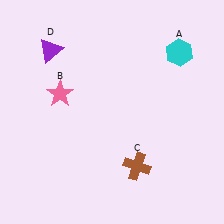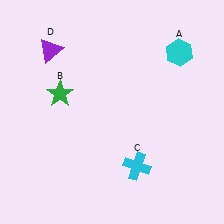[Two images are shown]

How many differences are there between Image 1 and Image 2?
There are 2 differences between the two images.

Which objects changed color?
B changed from pink to green. C changed from brown to cyan.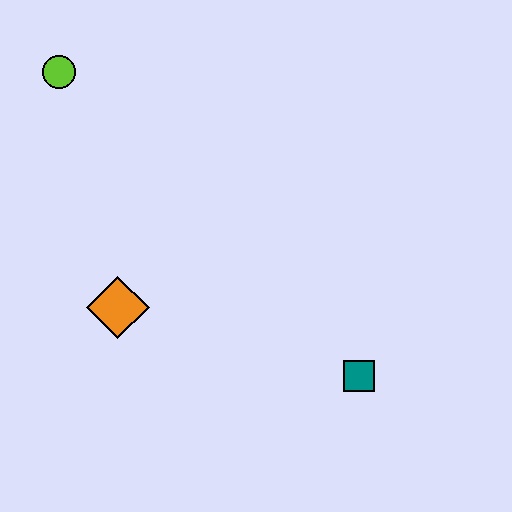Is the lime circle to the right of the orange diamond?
No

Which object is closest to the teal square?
The orange diamond is closest to the teal square.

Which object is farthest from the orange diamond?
The teal square is farthest from the orange diamond.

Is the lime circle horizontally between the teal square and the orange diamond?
No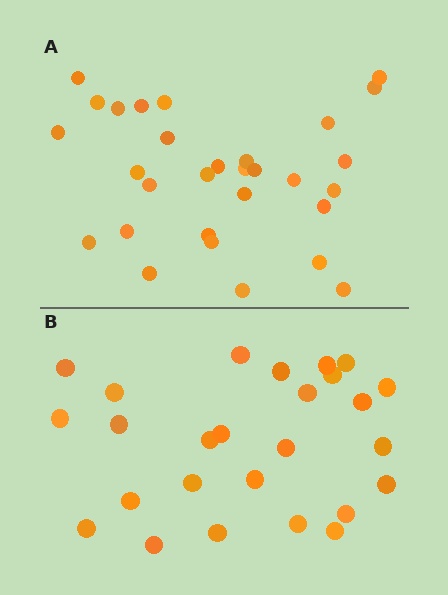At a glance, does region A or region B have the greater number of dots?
Region A (the top region) has more dots.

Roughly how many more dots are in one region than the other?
Region A has about 4 more dots than region B.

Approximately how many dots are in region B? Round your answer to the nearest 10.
About 30 dots. (The exact count is 26, which rounds to 30.)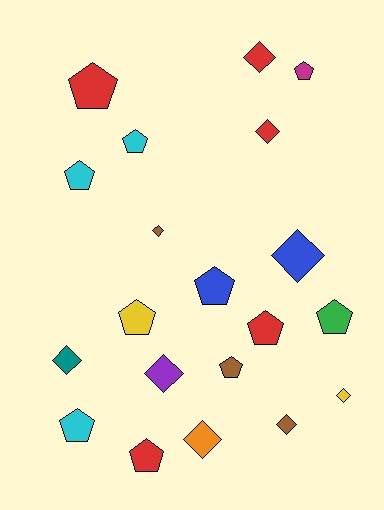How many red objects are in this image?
There are 5 red objects.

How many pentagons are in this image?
There are 11 pentagons.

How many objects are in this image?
There are 20 objects.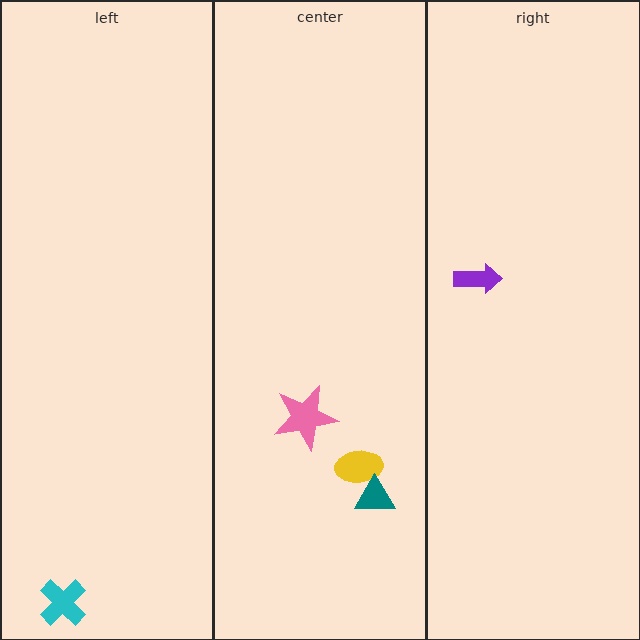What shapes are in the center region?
The pink star, the yellow ellipse, the teal triangle.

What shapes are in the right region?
The purple arrow.